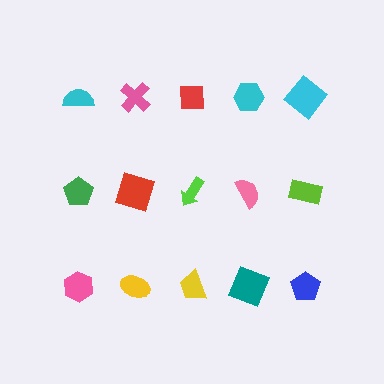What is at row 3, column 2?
A yellow ellipse.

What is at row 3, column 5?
A blue pentagon.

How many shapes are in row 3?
5 shapes.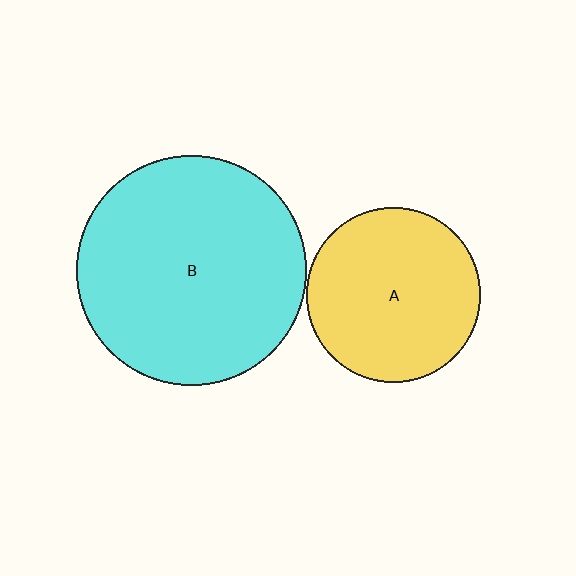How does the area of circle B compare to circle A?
Approximately 1.7 times.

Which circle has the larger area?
Circle B (cyan).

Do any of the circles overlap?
No, none of the circles overlap.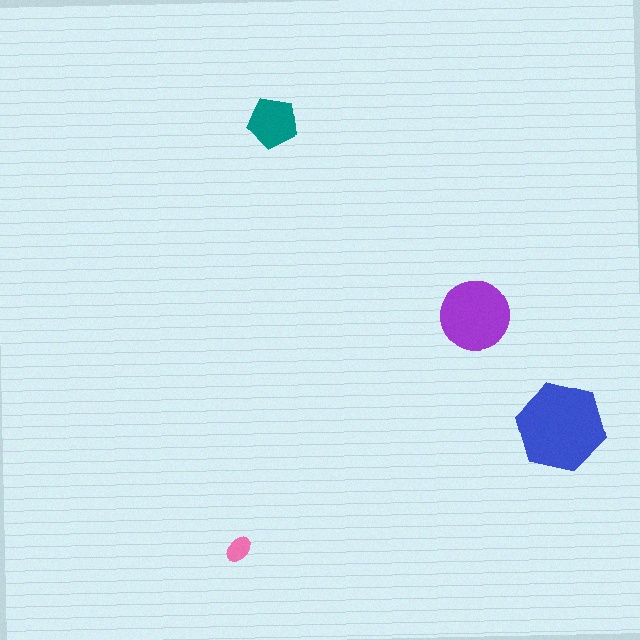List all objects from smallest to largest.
The pink ellipse, the teal pentagon, the purple circle, the blue hexagon.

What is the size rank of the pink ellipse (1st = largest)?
4th.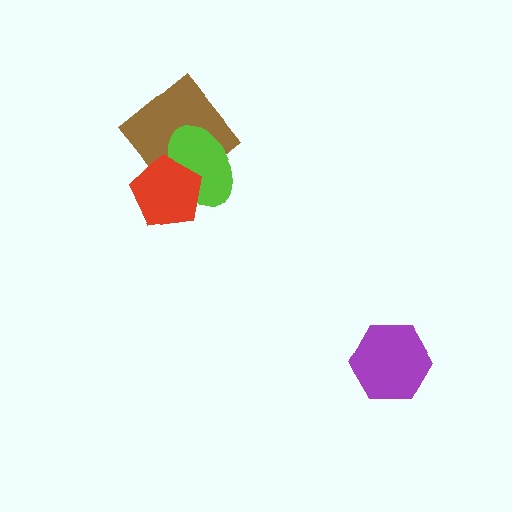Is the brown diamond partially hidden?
Yes, it is partially covered by another shape.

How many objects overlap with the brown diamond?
2 objects overlap with the brown diamond.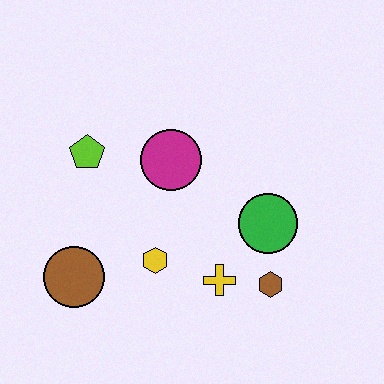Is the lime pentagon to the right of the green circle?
No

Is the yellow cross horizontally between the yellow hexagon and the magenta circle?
No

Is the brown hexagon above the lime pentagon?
No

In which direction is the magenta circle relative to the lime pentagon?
The magenta circle is to the right of the lime pentagon.